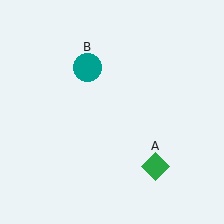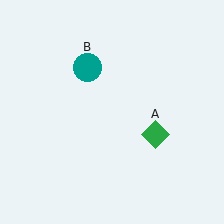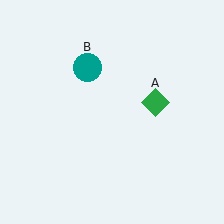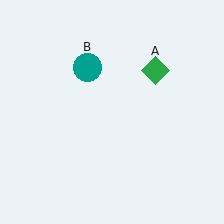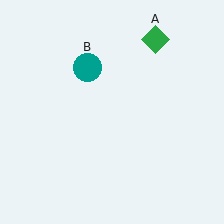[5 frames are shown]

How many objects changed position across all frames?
1 object changed position: green diamond (object A).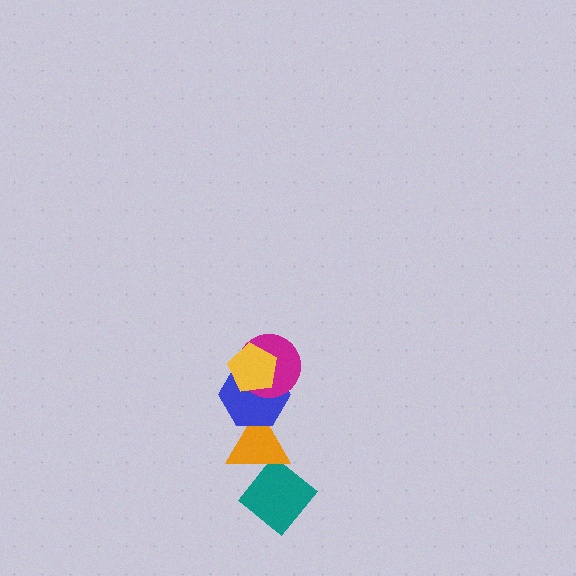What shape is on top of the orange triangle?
The blue hexagon is on top of the orange triangle.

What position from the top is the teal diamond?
The teal diamond is 5th from the top.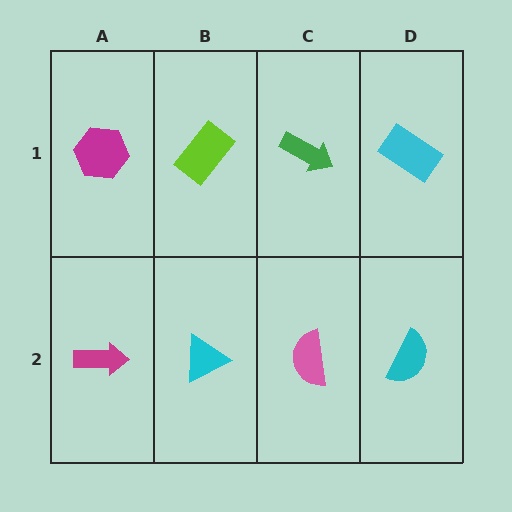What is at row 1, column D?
A cyan rectangle.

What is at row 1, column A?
A magenta hexagon.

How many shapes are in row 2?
4 shapes.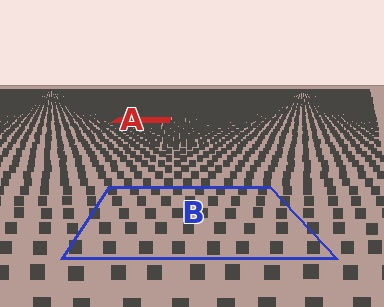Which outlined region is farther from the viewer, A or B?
Region A is farther from the viewer — the texture elements inside it appear smaller and more densely packed.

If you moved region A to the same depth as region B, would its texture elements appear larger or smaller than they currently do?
They would appear larger. At a closer depth, the same texture elements are projected at a bigger on-screen size.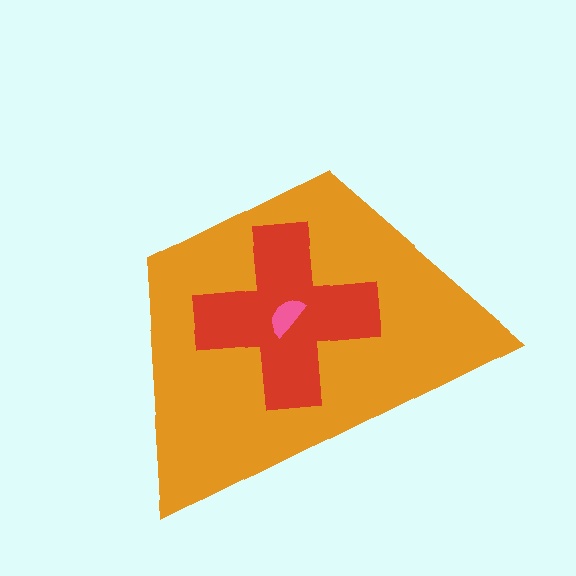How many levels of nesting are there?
3.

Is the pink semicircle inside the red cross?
Yes.